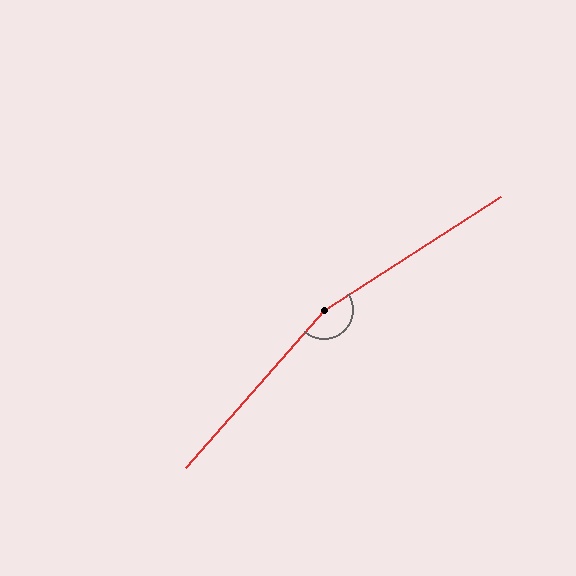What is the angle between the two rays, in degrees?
Approximately 164 degrees.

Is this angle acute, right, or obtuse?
It is obtuse.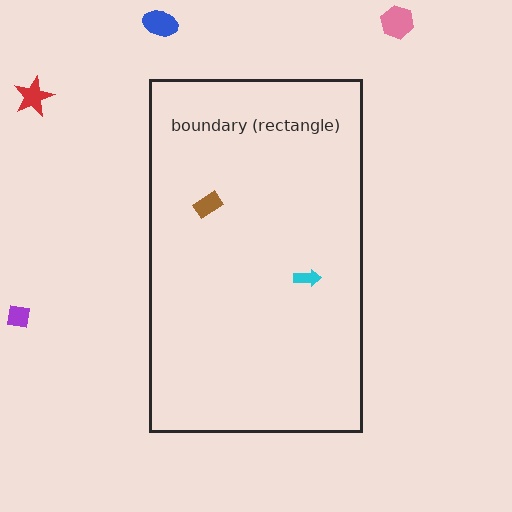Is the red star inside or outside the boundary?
Outside.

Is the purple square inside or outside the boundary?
Outside.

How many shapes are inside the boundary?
2 inside, 4 outside.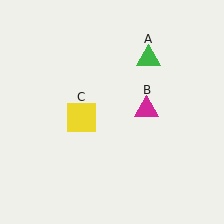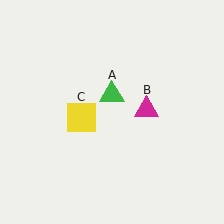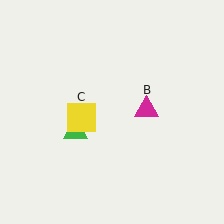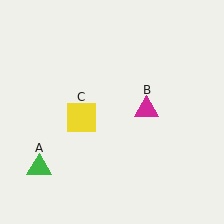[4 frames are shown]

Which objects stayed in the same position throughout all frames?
Magenta triangle (object B) and yellow square (object C) remained stationary.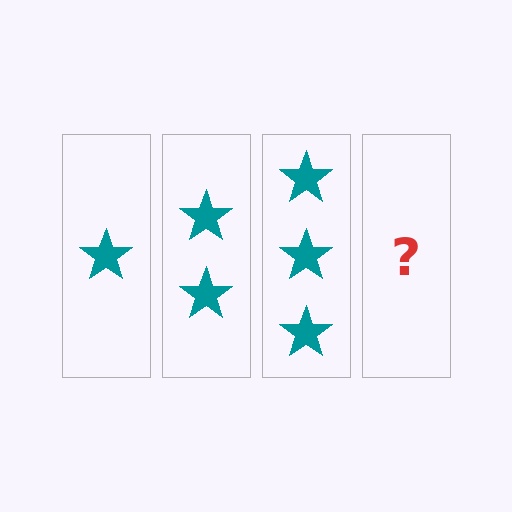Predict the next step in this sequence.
The next step is 4 stars.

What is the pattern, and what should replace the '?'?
The pattern is that each step adds one more star. The '?' should be 4 stars.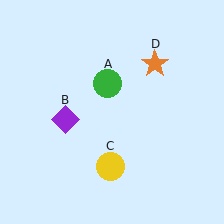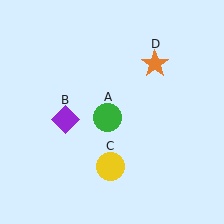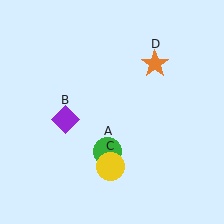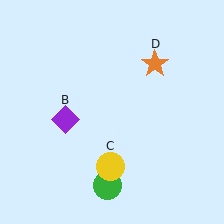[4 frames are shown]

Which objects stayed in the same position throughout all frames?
Purple diamond (object B) and yellow circle (object C) and orange star (object D) remained stationary.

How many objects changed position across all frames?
1 object changed position: green circle (object A).